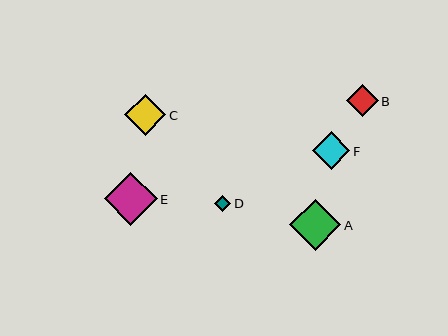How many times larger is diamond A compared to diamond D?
Diamond A is approximately 3.2 times the size of diamond D.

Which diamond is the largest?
Diamond E is the largest with a size of approximately 53 pixels.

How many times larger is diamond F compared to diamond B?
Diamond F is approximately 1.2 times the size of diamond B.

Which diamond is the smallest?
Diamond D is the smallest with a size of approximately 16 pixels.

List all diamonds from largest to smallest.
From largest to smallest: E, A, C, F, B, D.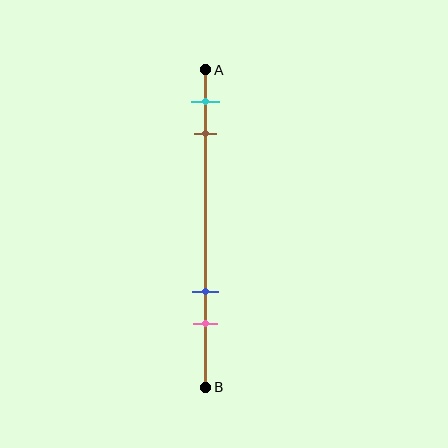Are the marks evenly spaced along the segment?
No, the marks are not evenly spaced.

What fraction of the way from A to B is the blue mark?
The blue mark is approximately 70% (0.7) of the way from A to B.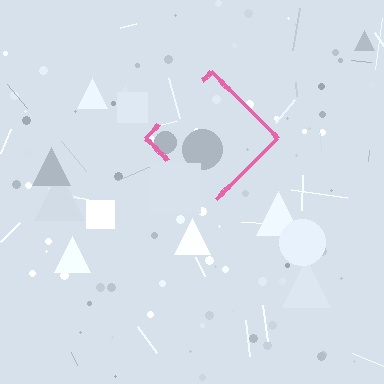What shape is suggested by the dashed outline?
The dashed outline suggests a diamond.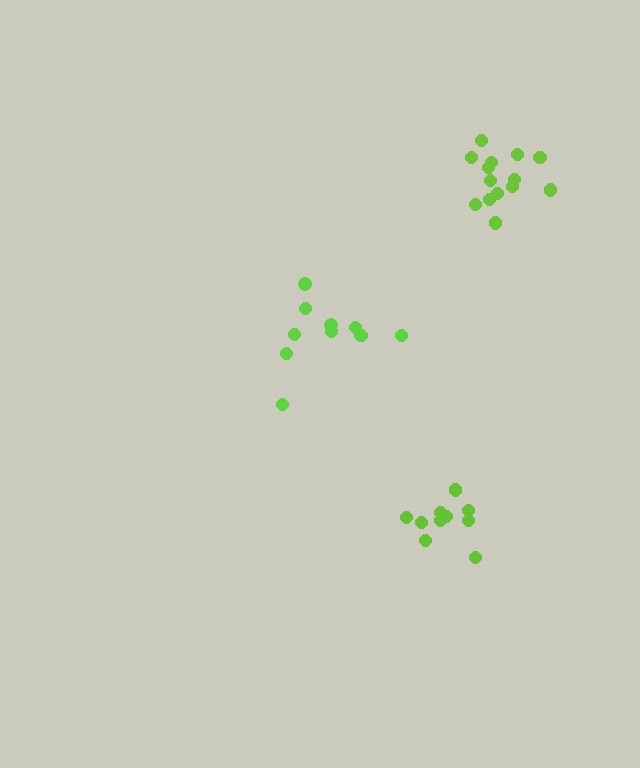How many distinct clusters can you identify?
There are 3 distinct clusters.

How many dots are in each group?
Group 1: 10 dots, Group 2: 10 dots, Group 3: 14 dots (34 total).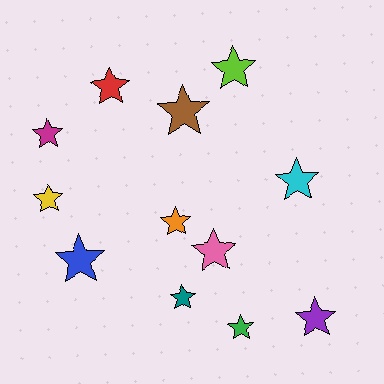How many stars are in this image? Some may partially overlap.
There are 12 stars.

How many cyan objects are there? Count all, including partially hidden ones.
There is 1 cyan object.